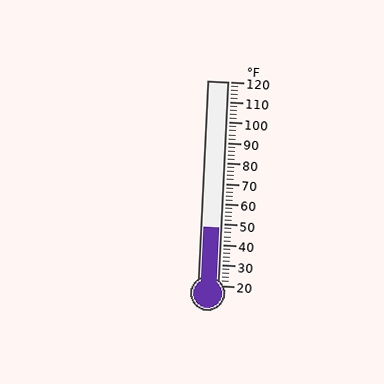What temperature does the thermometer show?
The thermometer shows approximately 48°F.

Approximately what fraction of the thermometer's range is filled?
The thermometer is filled to approximately 30% of its range.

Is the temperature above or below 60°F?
The temperature is below 60°F.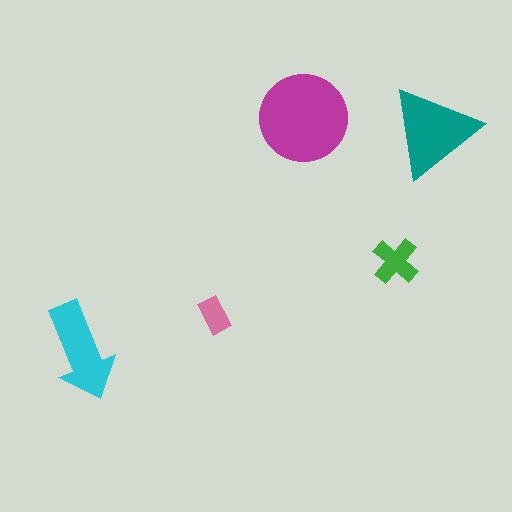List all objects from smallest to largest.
The pink rectangle, the green cross, the cyan arrow, the teal triangle, the magenta circle.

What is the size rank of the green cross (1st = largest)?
4th.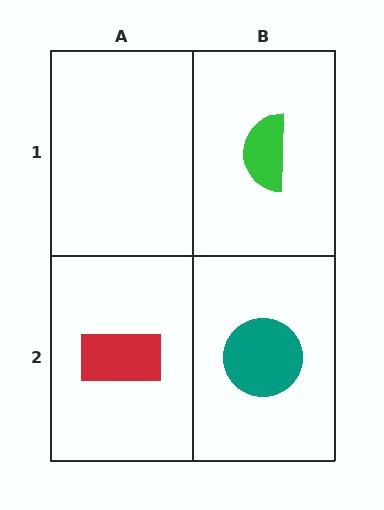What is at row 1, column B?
A green semicircle.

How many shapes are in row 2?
2 shapes.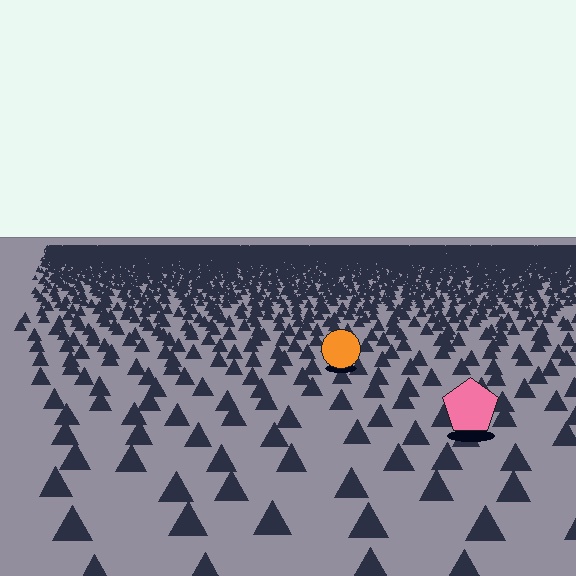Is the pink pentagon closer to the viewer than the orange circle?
Yes. The pink pentagon is closer — you can tell from the texture gradient: the ground texture is coarser near it.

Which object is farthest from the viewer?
The orange circle is farthest from the viewer. It appears smaller and the ground texture around it is denser.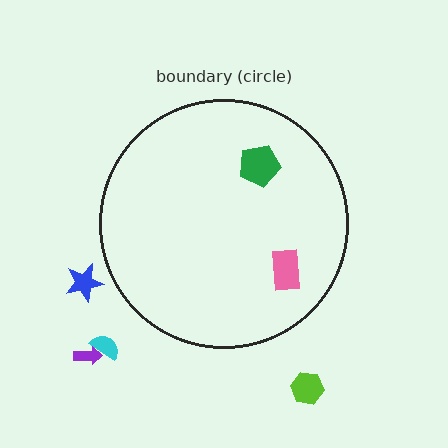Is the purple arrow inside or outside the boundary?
Outside.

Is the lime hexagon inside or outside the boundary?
Outside.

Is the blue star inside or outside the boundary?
Outside.